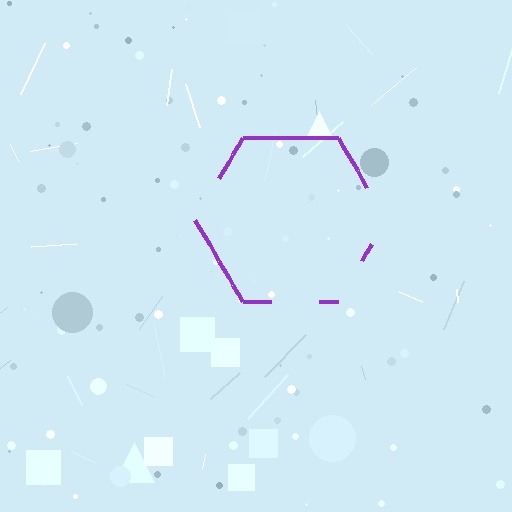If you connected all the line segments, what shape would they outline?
They would outline a hexagon.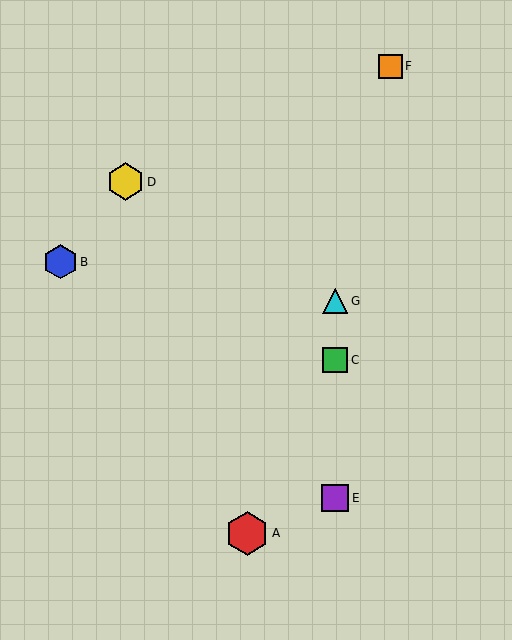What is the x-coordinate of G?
Object G is at x≈335.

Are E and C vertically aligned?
Yes, both are at x≈335.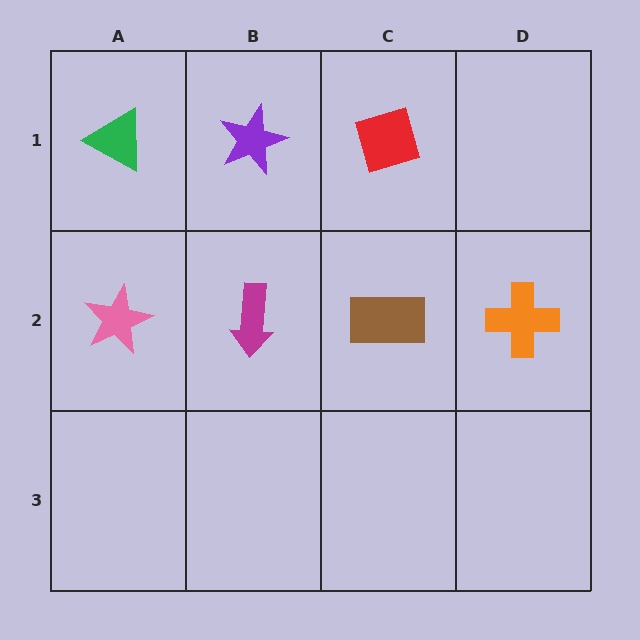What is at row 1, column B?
A purple star.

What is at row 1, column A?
A green triangle.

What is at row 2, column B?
A magenta arrow.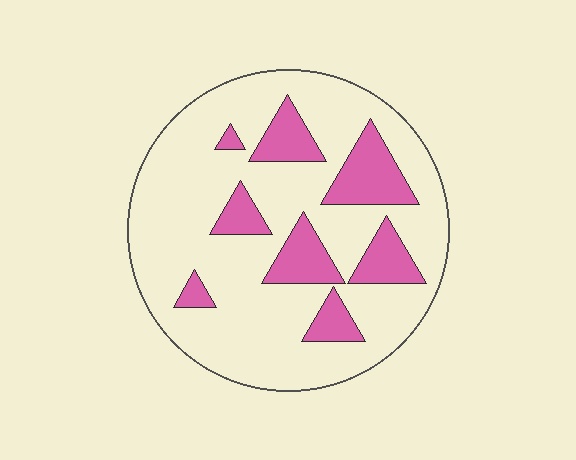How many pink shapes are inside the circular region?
8.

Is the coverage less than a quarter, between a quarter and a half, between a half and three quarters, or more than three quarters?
Less than a quarter.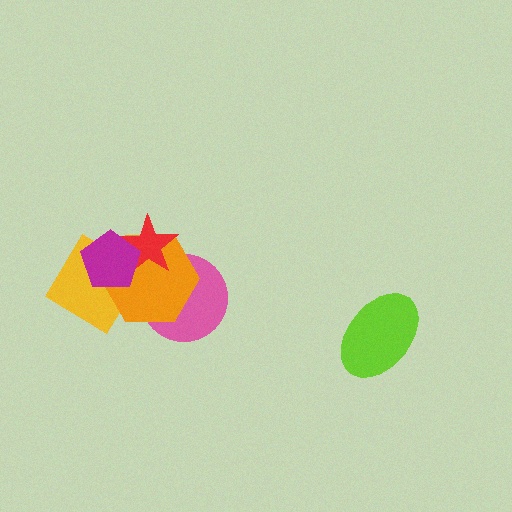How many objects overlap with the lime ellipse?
0 objects overlap with the lime ellipse.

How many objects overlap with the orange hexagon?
4 objects overlap with the orange hexagon.